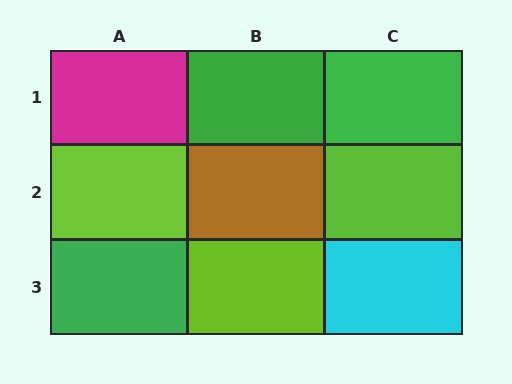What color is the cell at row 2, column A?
Lime.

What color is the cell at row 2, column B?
Brown.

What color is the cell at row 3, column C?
Cyan.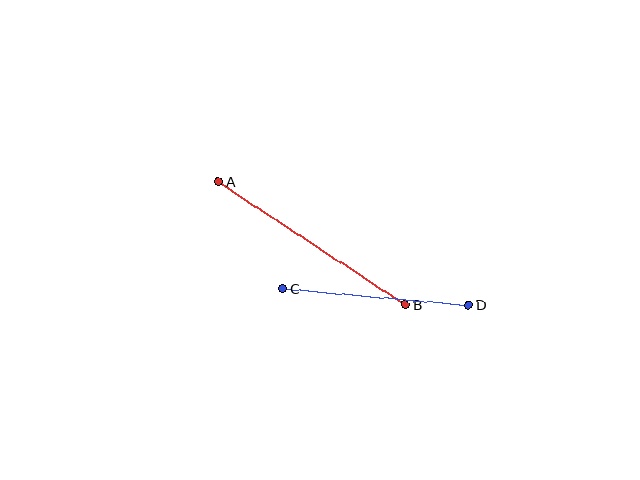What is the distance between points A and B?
The distance is approximately 224 pixels.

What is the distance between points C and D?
The distance is approximately 186 pixels.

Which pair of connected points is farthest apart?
Points A and B are farthest apart.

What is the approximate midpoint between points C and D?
The midpoint is at approximately (376, 297) pixels.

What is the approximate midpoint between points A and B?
The midpoint is at approximately (312, 244) pixels.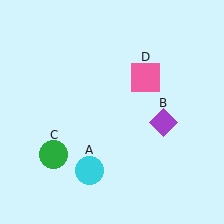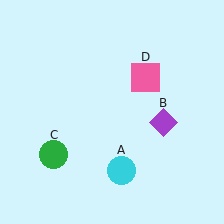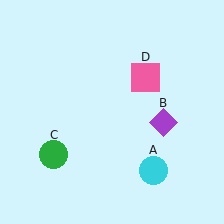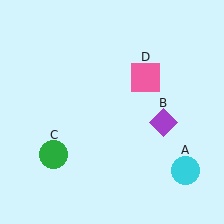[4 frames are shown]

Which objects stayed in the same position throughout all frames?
Purple diamond (object B) and green circle (object C) and pink square (object D) remained stationary.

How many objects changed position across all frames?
1 object changed position: cyan circle (object A).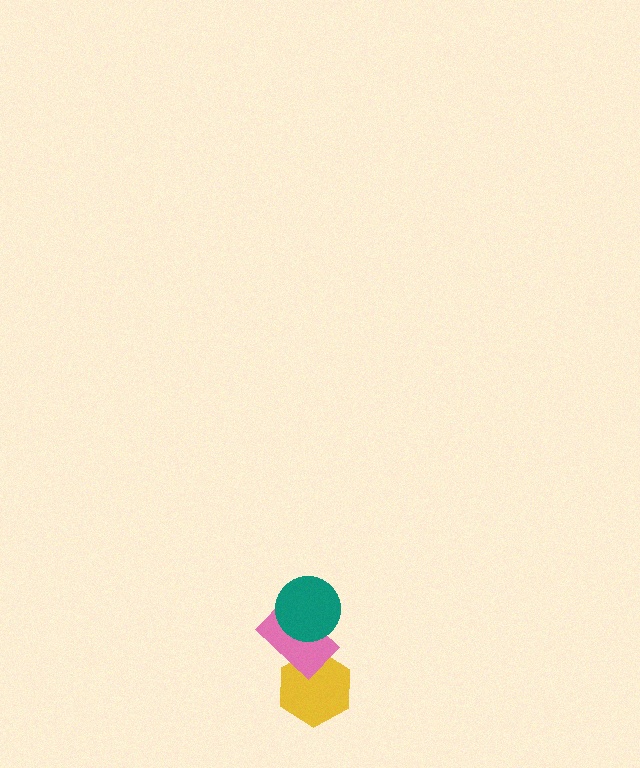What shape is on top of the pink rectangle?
The teal circle is on top of the pink rectangle.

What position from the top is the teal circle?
The teal circle is 1st from the top.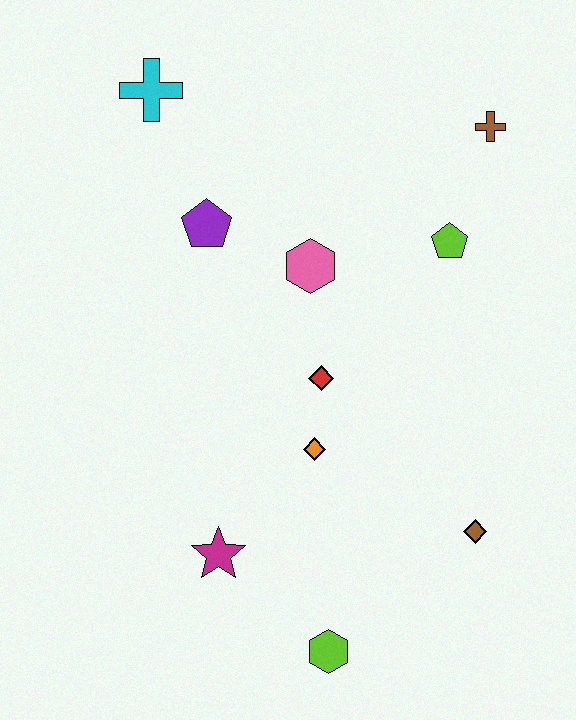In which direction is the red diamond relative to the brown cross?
The red diamond is below the brown cross.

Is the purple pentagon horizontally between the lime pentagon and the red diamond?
No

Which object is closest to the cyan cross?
The purple pentagon is closest to the cyan cross.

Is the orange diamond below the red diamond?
Yes